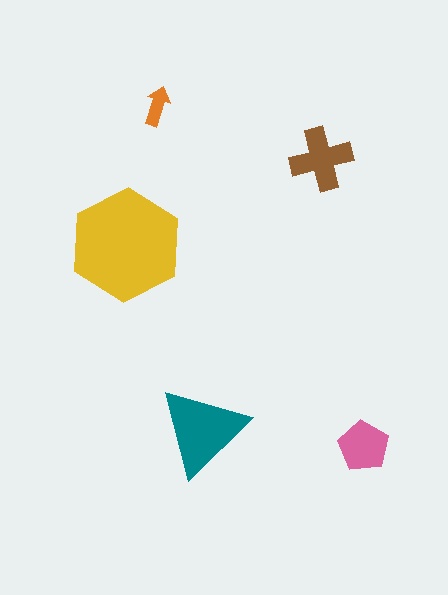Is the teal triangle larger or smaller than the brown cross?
Larger.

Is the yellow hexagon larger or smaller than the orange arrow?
Larger.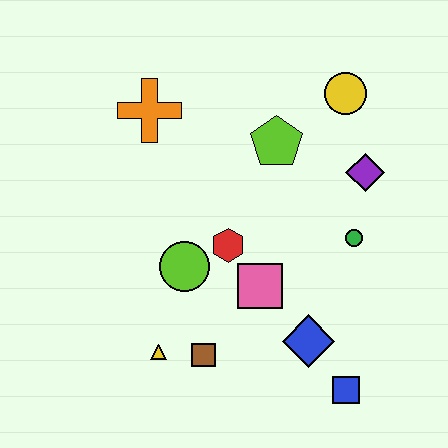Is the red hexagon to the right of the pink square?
No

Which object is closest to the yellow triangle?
The brown square is closest to the yellow triangle.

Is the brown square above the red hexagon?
No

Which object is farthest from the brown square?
The yellow circle is farthest from the brown square.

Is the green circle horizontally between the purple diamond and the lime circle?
Yes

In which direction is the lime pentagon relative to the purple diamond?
The lime pentagon is to the left of the purple diamond.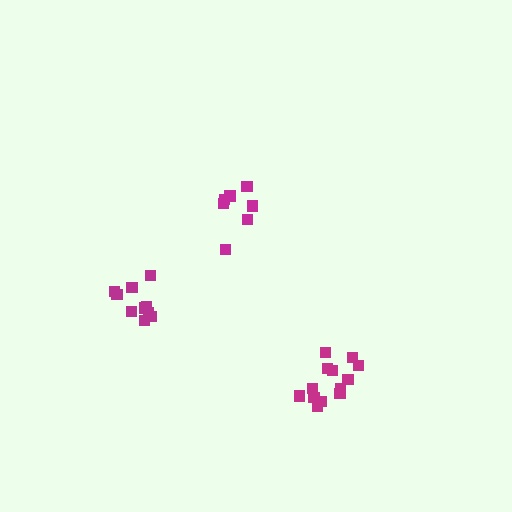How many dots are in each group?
Group 1: 7 dots, Group 2: 10 dots, Group 3: 13 dots (30 total).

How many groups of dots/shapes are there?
There are 3 groups.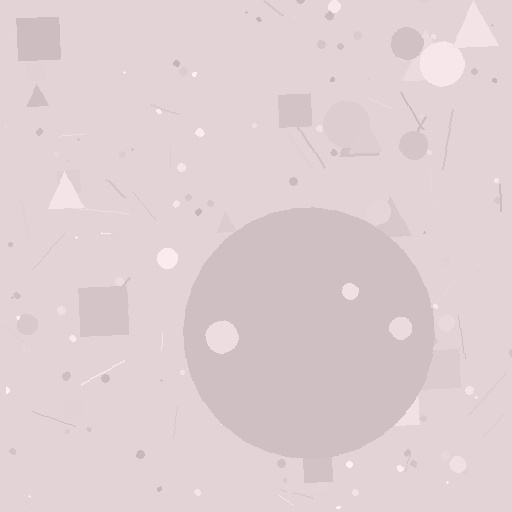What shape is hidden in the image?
A circle is hidden in the image.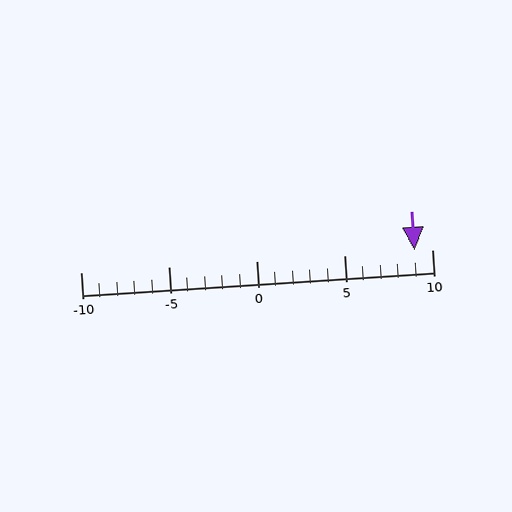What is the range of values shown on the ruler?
The ruler shows values from -10 to 10.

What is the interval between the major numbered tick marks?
The major tick marks are spaced 5 units apart.